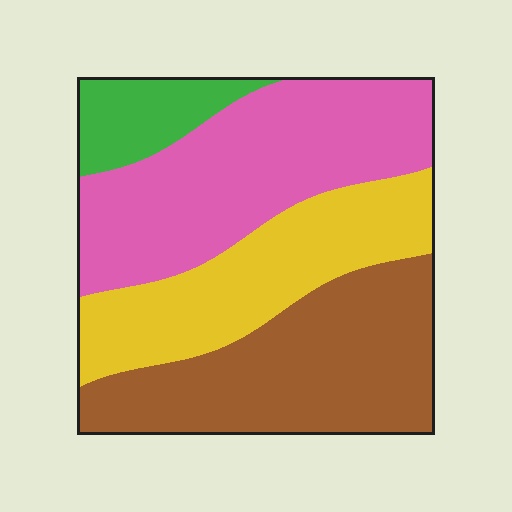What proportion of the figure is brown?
Brown takes up about one third (1/3) of the figure.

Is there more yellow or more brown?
Brown.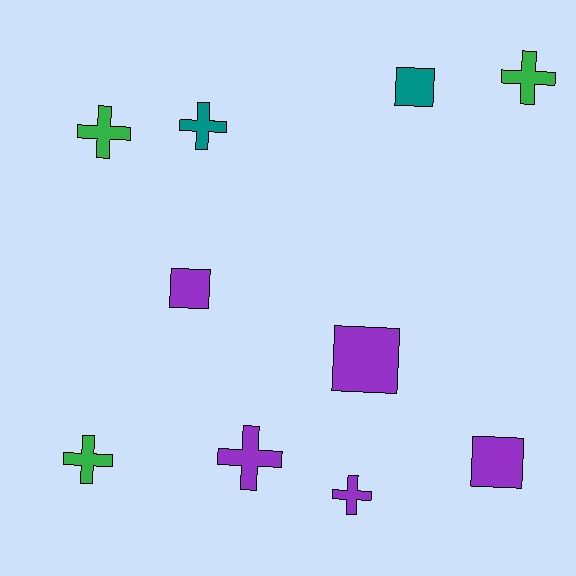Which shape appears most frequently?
Cross, with 6 objects.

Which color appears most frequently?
Purple, with 5 objects.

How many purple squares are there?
There are 3 purple squares.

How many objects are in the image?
There are 10 objects.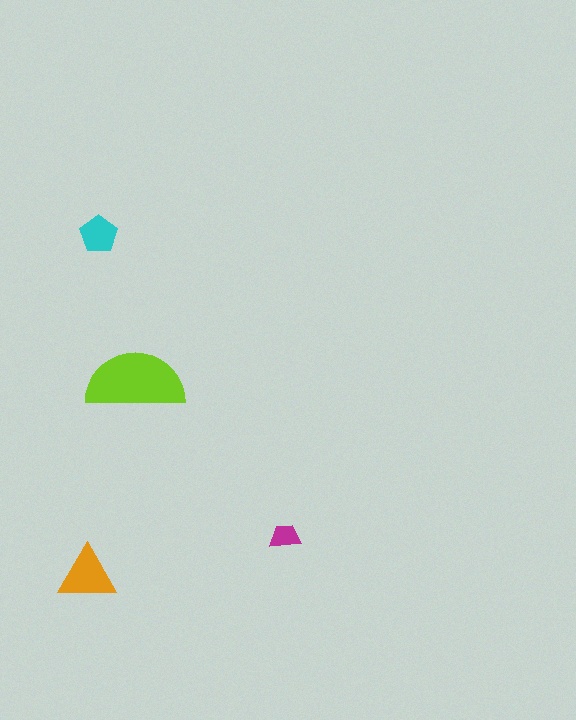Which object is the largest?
The lime semicircle.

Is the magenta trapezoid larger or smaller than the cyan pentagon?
Smaller.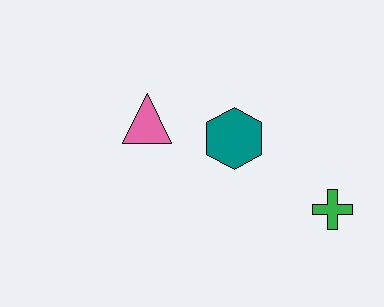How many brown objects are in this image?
There are no brown objects.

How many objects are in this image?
There are 3 objects.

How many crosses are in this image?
There is 1 cross.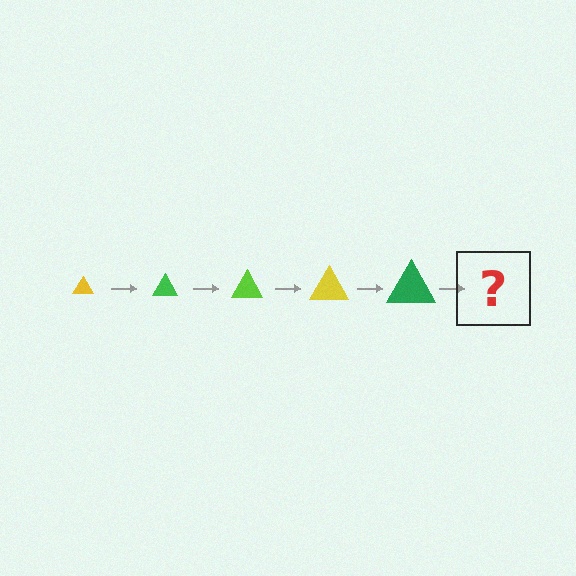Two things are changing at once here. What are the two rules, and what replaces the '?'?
The two rules are that the triangle grows larger each step and the color cycles through yellow, green, and lime. The '?' should be a lime triangle, larger than the previous one.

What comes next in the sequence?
The next element should be a lime triangle, larger than the previous one.